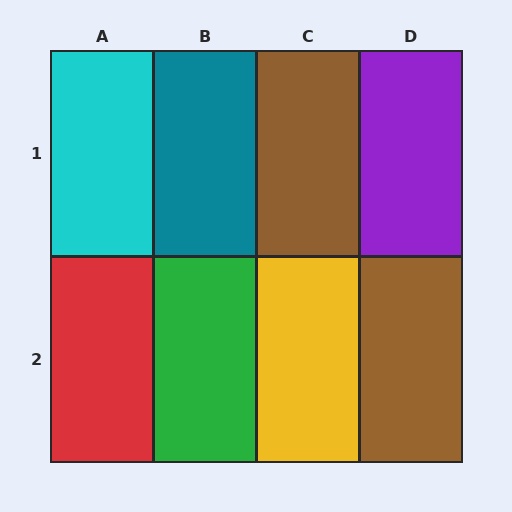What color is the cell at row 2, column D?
Brown.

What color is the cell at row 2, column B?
Green.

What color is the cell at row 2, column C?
Yellow.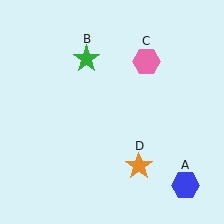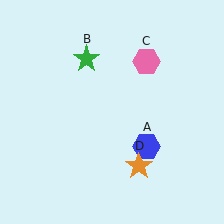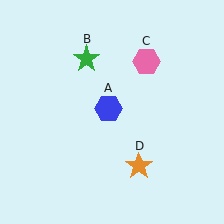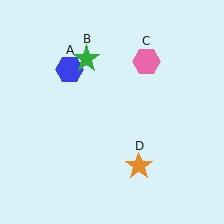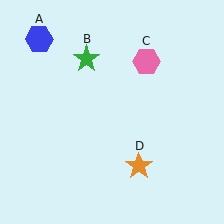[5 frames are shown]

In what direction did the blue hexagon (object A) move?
The blue hexagon (object A) moved up and to the left.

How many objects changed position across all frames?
1 object changed position: blue hexagon (object A).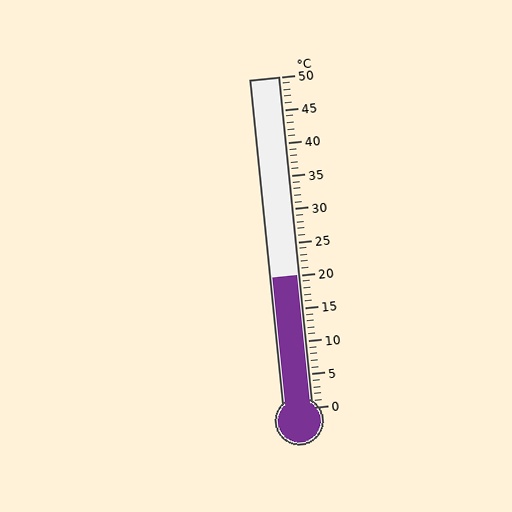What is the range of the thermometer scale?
The thermometer scale ranges from 0°C to 50°C.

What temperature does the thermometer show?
The thermometer shows approximately 20°C.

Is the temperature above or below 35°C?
The temperature is below 35°C.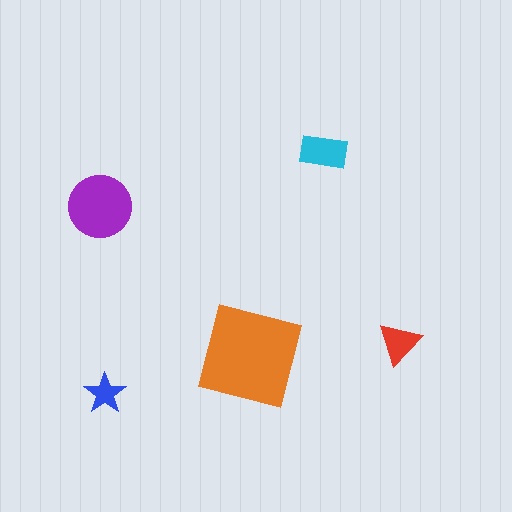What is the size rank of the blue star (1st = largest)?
5th.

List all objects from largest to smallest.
The orange square, the purple circle, the cyan rectangle, the red triangle, the blue star.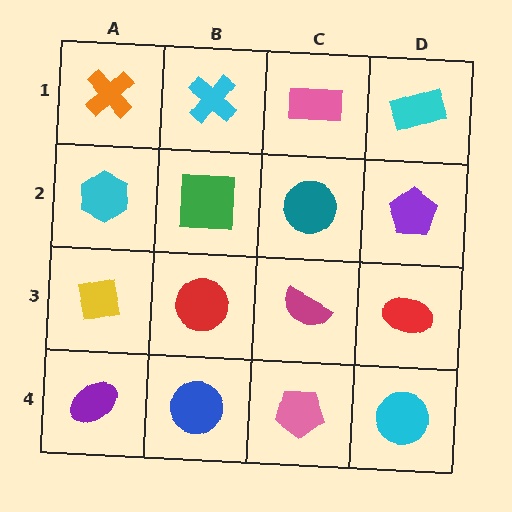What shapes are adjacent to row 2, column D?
A cyan rectangle (row 1, column D), a red ellipse (row 3, column D), a teal circle (row 2, column C).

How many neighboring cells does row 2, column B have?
4.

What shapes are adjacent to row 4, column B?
A red circle (row 3, column B), a purple ellipse (row 4, column A), a pink pentagon (row 4, column C).